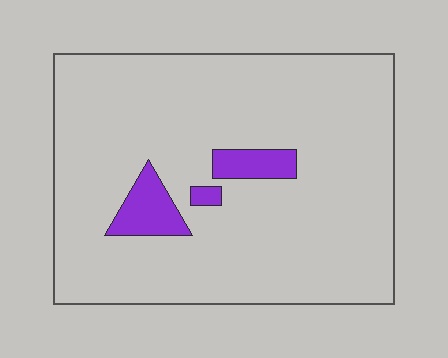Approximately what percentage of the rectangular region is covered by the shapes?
Approximately 10%.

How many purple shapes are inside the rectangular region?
3.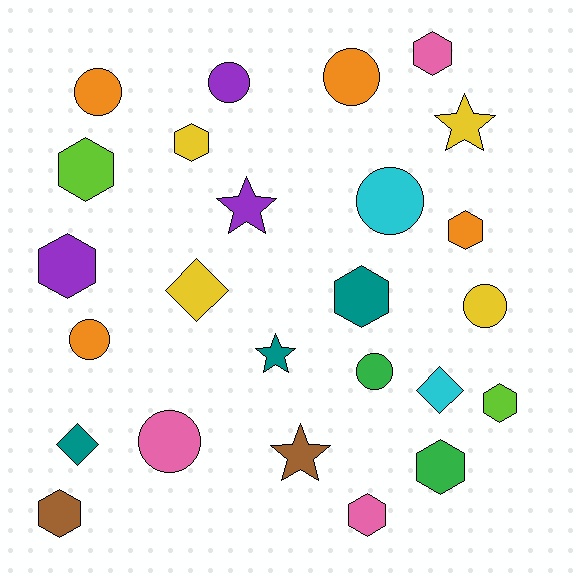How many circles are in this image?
There are 8 circles.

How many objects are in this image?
There are 25 objects.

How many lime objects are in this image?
There are 2 lime objects.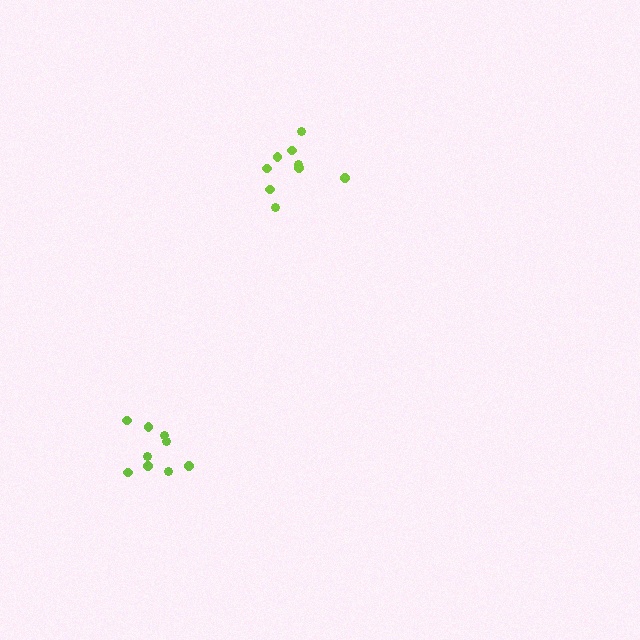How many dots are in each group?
Group 1: 9 dots, Group 2: 9 dots (18 total).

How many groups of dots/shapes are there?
There are 2 groups.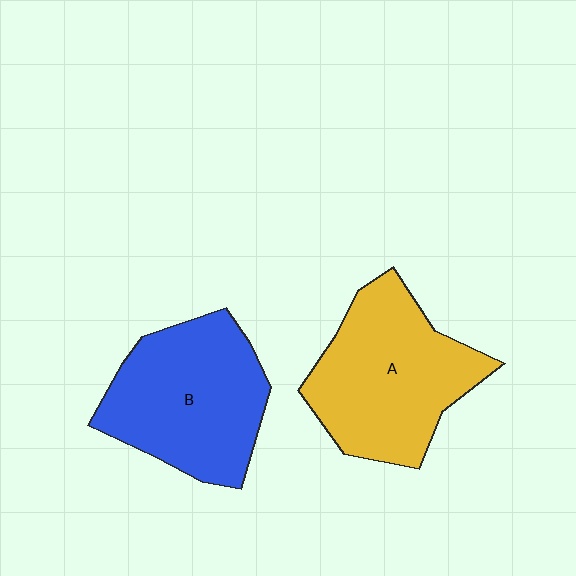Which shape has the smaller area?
Shape B (blue).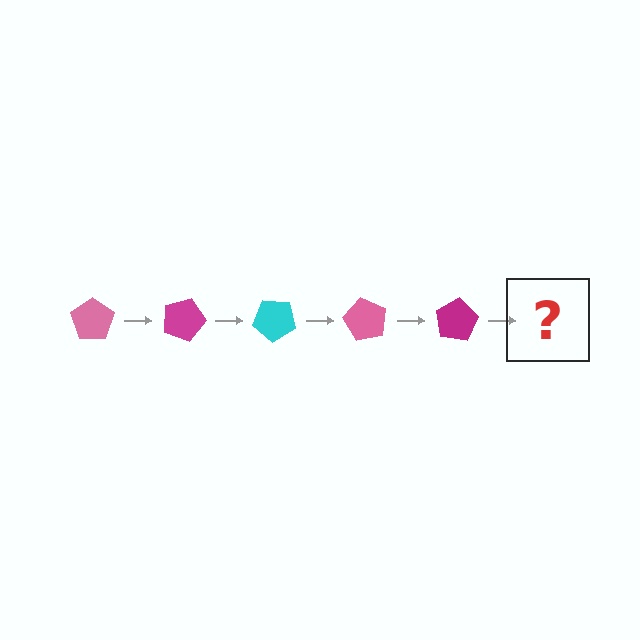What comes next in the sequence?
The next element should be a cyan pentagon, rotated 100 degrees from the start.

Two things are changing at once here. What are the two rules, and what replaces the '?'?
The two rules are that it rotates 20 degrees each step and the color cycles through pink, magenta, and cyan. The '?' should be a cyan pentagon, rotated 100 degrees from the start.